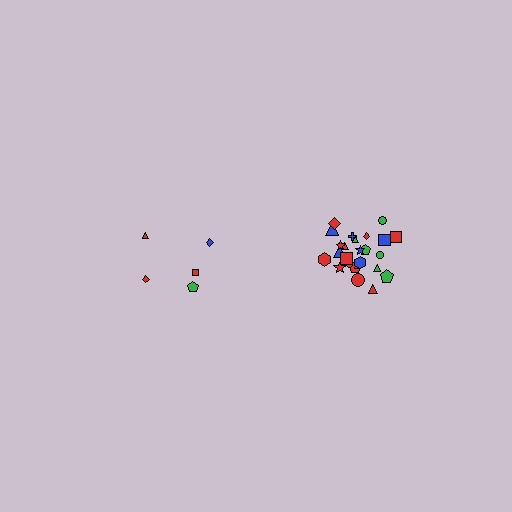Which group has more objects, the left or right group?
The right group.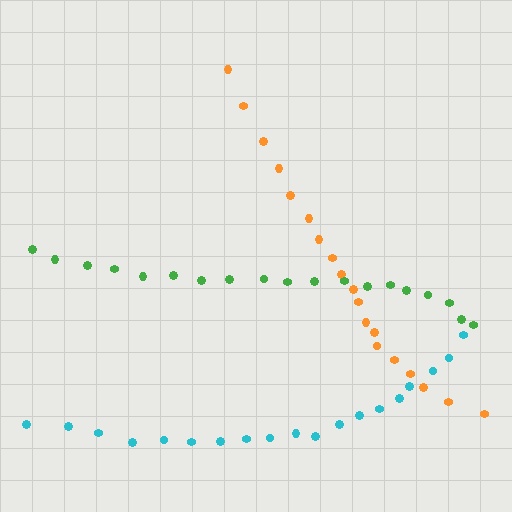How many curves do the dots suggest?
There are 3 distinct paths.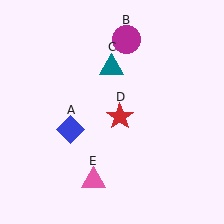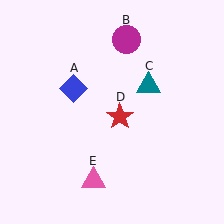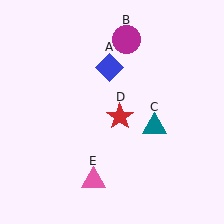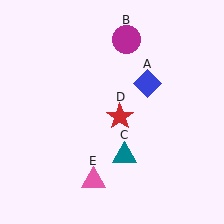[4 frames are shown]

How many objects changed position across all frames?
2 objects changed position: blue diamond (object A), teal triangle (object C).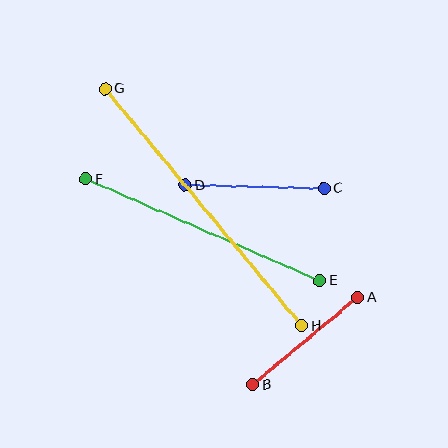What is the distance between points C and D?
The distance is approximately 138 pixels.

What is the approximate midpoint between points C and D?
The midpoint is at approximately (255, 187) pixels.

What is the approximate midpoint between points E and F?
The midpoint is at approximately (203, 230) pixels.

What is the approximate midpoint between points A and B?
The midpoint is at approximately (305, 341) pixels.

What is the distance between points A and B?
The distance is approximately 136 pixels.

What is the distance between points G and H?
The distance is approximately 308 pixels.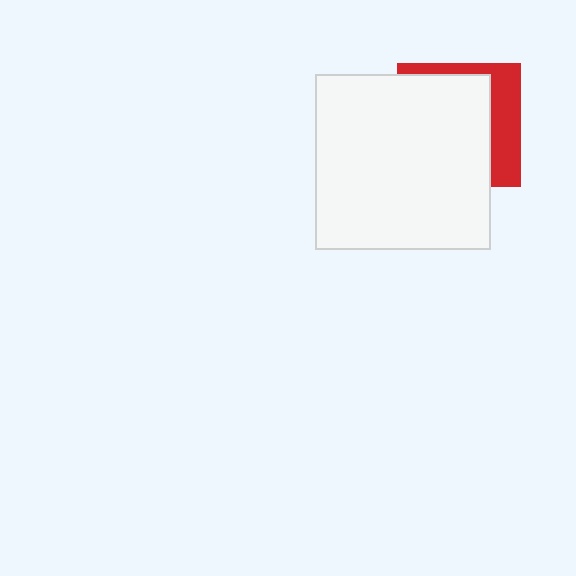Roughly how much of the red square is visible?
A small part of it is visible (roughly 30%).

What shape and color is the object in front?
The object in front is a white square.